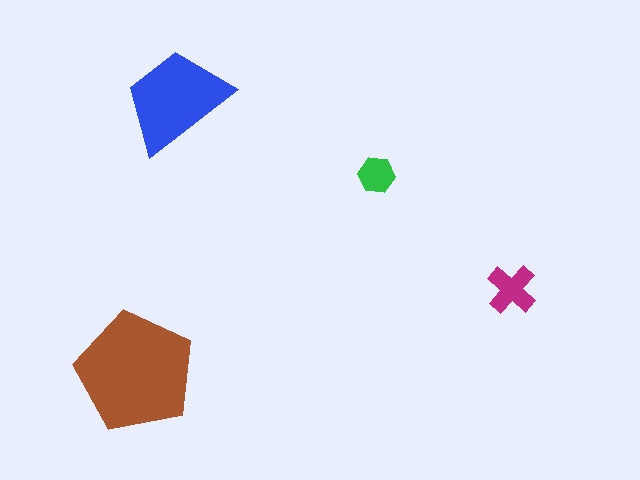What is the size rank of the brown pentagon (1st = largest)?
1st.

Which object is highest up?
The blue trapezoid is topmost.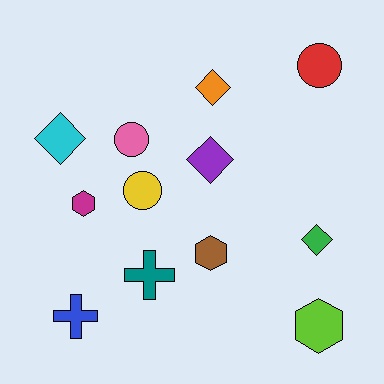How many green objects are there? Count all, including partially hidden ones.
There is 1 green object.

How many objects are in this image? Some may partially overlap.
There are 12 objects.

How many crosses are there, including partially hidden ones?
There are 2 crosses.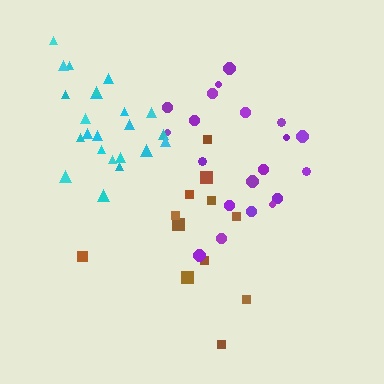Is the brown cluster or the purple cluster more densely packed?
Purple.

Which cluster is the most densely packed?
Cyan.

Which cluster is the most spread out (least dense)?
Brown.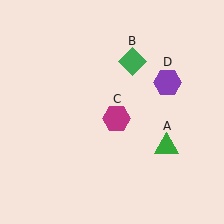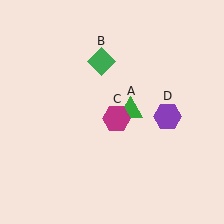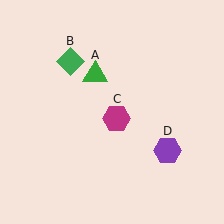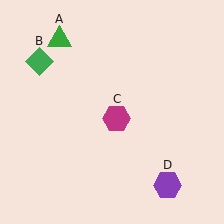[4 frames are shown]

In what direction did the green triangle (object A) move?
The green triangle (object A) moved up and to the left.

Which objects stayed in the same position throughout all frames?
Magenta hexagon (object C) remained stationary.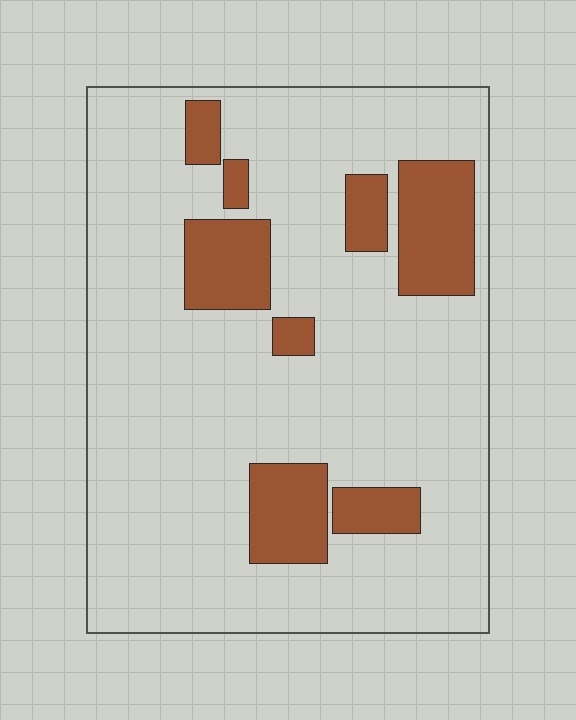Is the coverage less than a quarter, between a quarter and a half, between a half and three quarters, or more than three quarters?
Less than a quarter.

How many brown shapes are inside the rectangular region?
8.